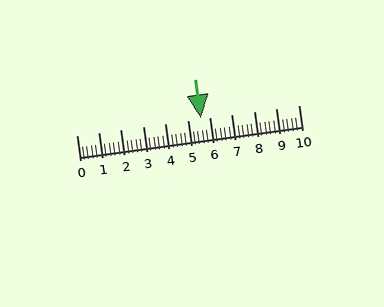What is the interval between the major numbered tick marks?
The major tick marks are spaced 1 units apart.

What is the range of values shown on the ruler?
The ruler shows values from 0 to 10.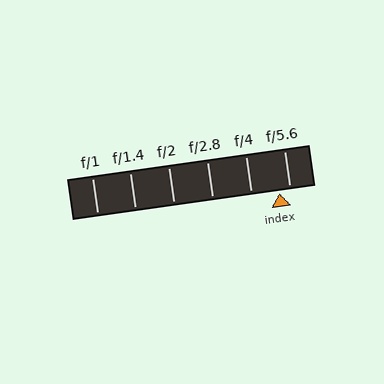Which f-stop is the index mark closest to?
The index mark is closest to f/5.6.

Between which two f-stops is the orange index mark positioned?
The index mark is between f/4 and f/5.6.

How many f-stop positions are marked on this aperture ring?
There are 6 f-stop positions marked.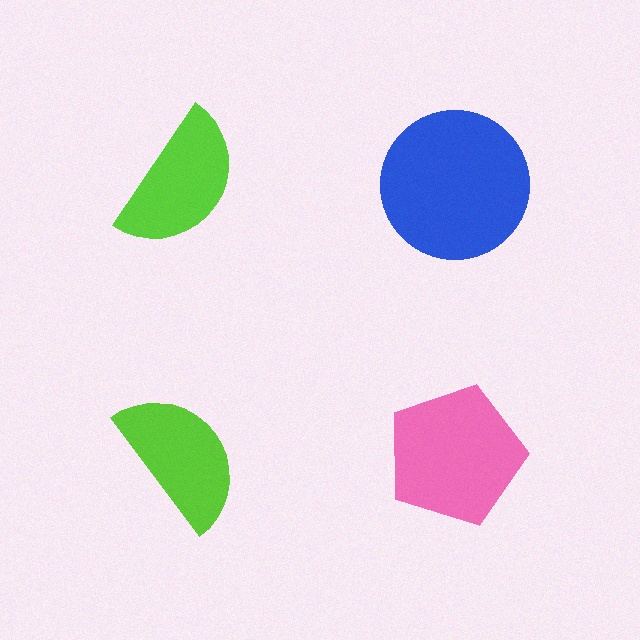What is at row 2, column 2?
A pink pentagon.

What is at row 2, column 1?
A lime semicircle.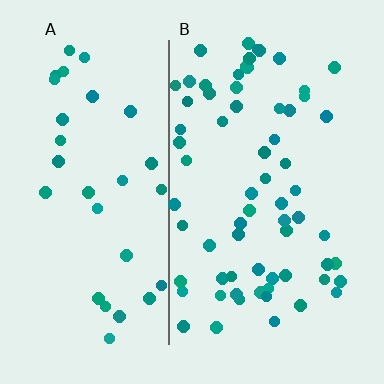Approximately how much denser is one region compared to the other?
Approximately 2.0× — region B over region A.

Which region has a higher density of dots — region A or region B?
B (the right).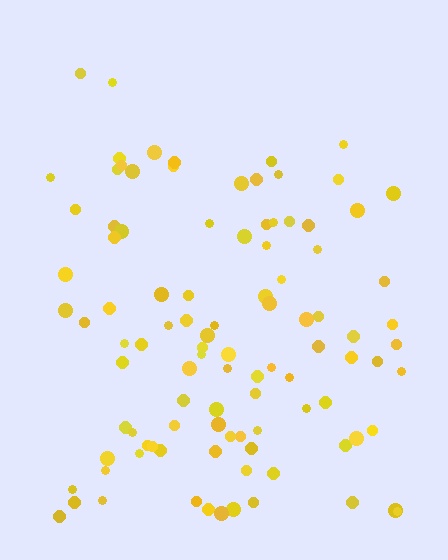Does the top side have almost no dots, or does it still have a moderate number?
Still a moderate number, just noticeably fewer than the bottom.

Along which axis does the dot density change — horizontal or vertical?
Vertical.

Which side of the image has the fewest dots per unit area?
The top.